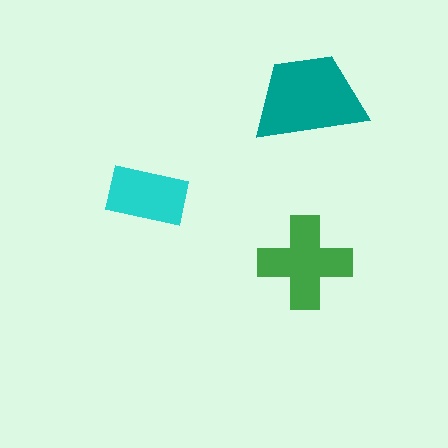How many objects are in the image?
There are 3 objects in the image.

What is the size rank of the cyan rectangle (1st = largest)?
3rd.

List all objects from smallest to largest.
The cyan rectangle, the green cross, the teal trapezoid.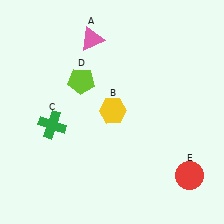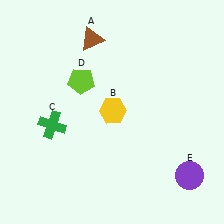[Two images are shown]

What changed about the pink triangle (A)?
In Image 1, A is pink. In Image 2, it changed to brown.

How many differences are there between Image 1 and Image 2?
There are 2 differences between the two images.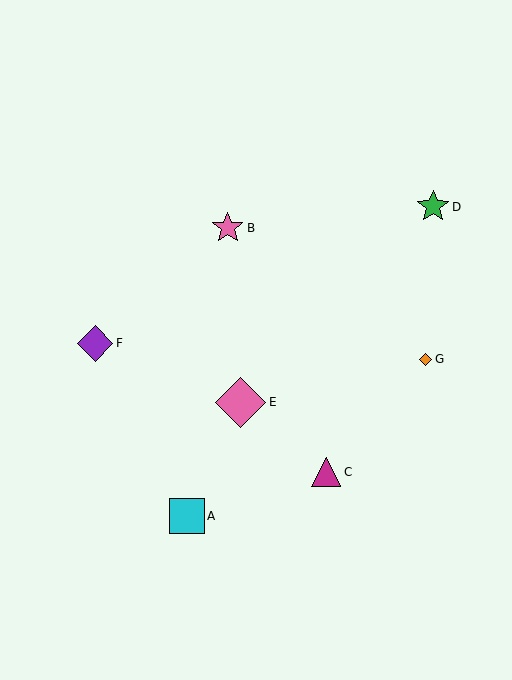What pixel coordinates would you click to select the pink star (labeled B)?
Click at (228, 228) to select the pink star B.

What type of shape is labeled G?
Shape G is an orange diamond.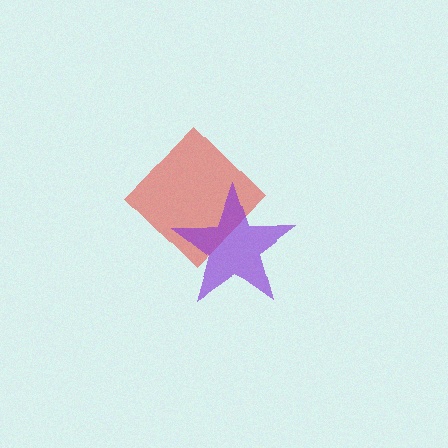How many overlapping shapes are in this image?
There are 2 overlapping shapes in the image.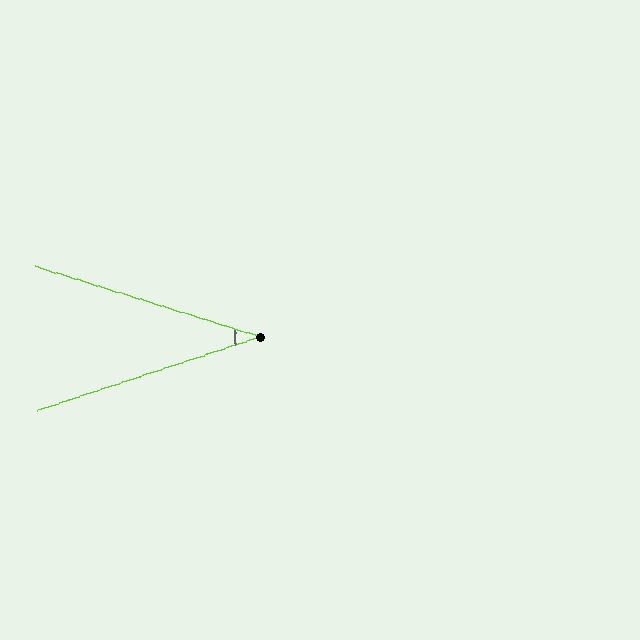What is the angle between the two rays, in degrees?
Approximately 36 degrees.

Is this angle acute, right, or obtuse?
It is acute.